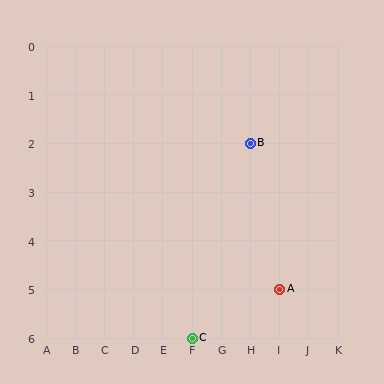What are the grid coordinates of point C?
Point C is at grid coordinates (F, 6).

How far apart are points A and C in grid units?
Points A and C are 3 columns and 1 row apart (about 3.2 grid units diagonally).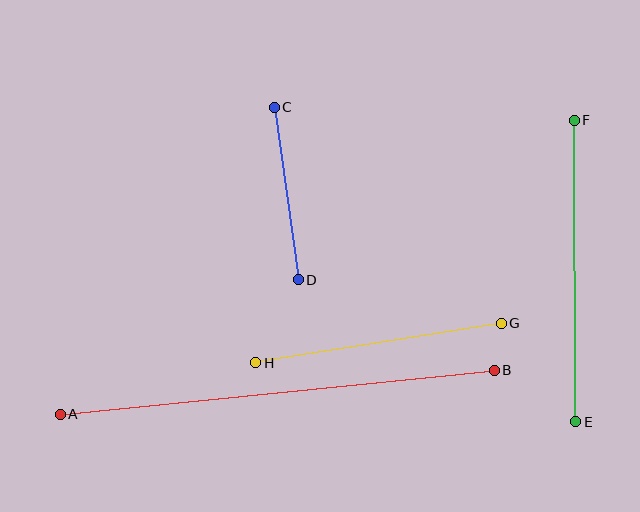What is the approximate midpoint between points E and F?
The midpoint is at approximately (575, 271) pixels.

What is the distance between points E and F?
The distance is approximately 302 pixels.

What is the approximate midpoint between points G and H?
The midpoint is at approximately (379, 343) pixels.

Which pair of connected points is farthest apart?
Points A and B are farthest apart.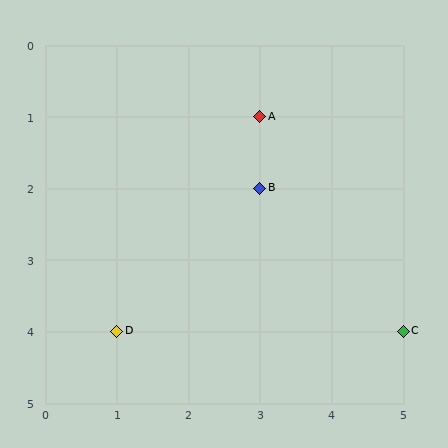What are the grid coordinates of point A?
Point A is at grid coordinates (3, 1).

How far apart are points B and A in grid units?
Points B and A are 1 row apart.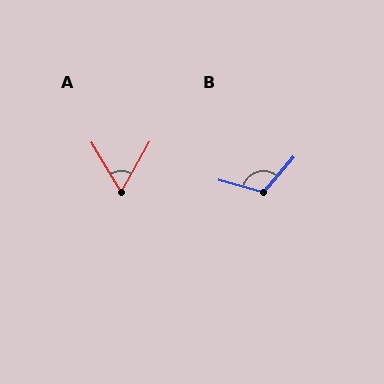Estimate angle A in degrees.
Approximately 60 degrees.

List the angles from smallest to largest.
A (60°), B (115°).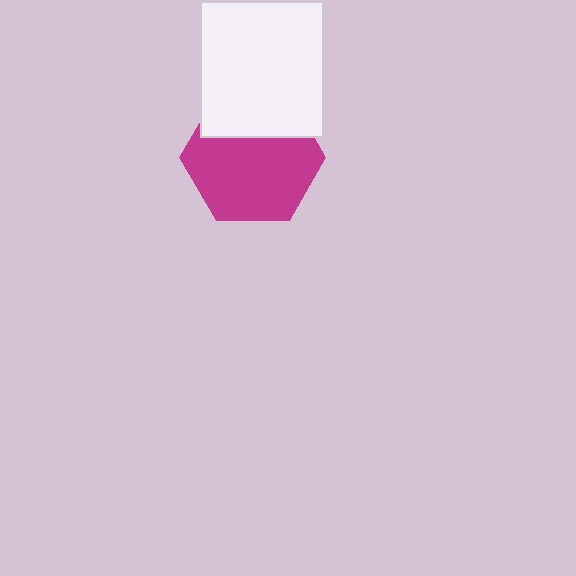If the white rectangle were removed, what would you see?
You would see the complete magenta hexagon.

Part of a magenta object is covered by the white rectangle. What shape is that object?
It is a hexagon.